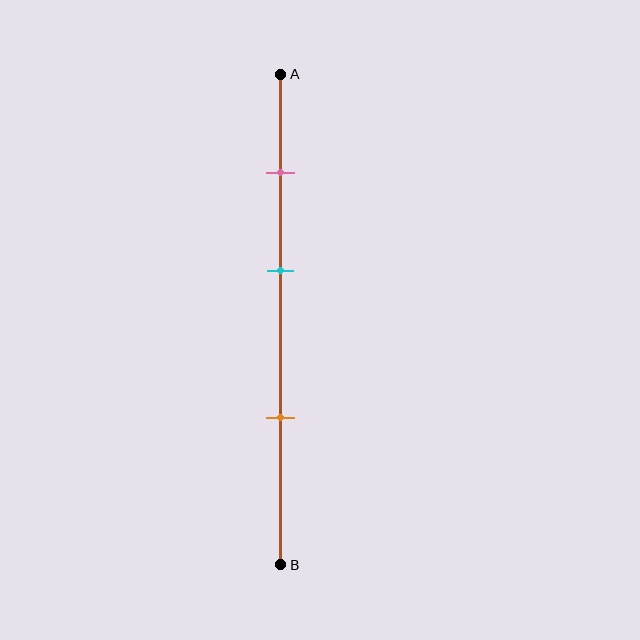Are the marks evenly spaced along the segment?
Yes, the marks are approximately evenly spaced.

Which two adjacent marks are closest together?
The pink and cyan marks are the closest adjacent pair.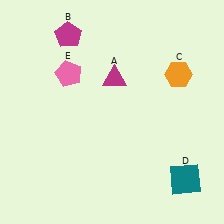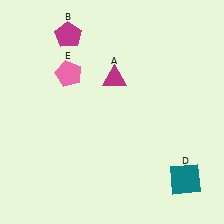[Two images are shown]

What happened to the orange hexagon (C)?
The orange hexagon (C) was removed in Image 2. It was in the top-right area of Image 1.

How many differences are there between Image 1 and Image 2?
There is 1 difference between the two images.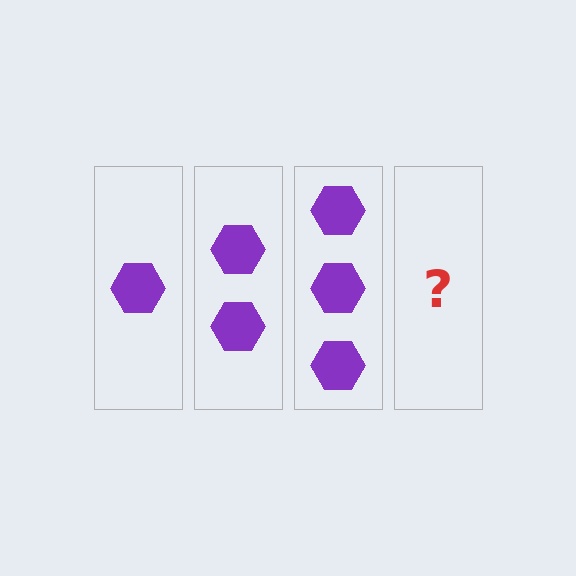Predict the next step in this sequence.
The next step is 4 hexagons.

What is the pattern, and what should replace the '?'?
The pattern is that each step adds one more hexagon. The '?' should be 4 hexagons.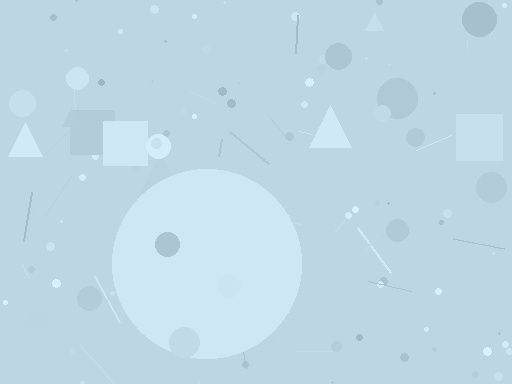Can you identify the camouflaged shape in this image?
The camouflaged shape is a circle.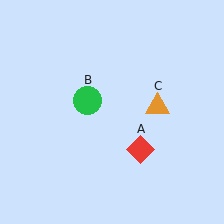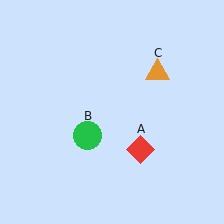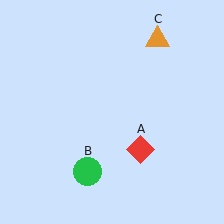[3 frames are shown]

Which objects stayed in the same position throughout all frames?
Red diamond (object A) remained stationary.